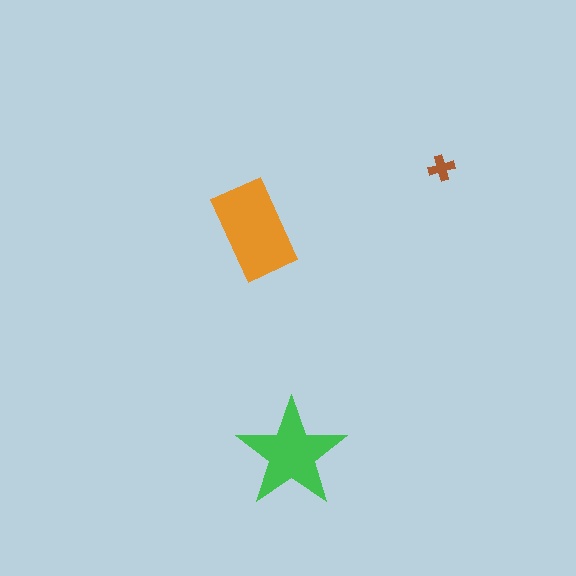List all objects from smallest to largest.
The brown cross, the green star, the orange rectangle.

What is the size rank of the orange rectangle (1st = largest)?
1st.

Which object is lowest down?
The green star is bottommost.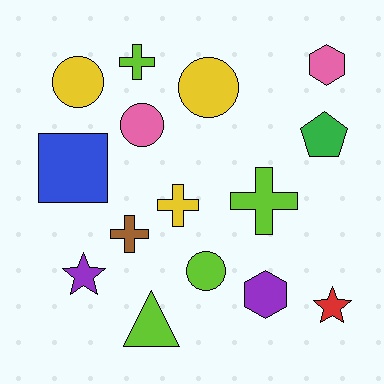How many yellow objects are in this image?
There are 3 yellow objects.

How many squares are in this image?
There is 1 square.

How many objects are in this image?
There are 15 objects.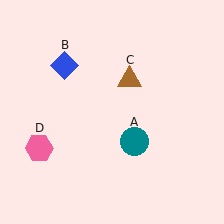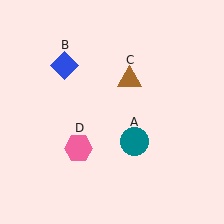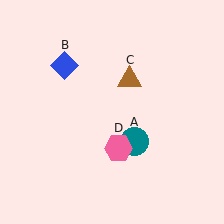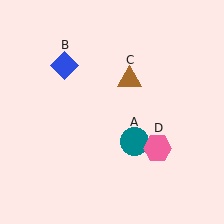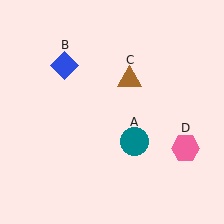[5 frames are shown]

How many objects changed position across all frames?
1 object changed position: pink hexagon (object D).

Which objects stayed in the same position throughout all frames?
Teal circle (object A) and blue diamond (object B) and brown triangle (object C) remained stationary.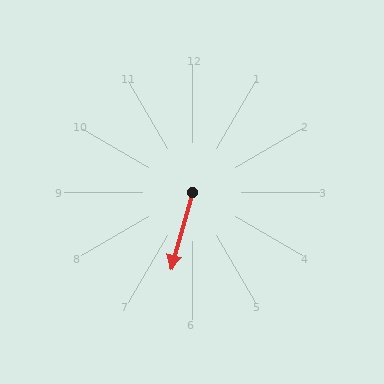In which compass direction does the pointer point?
South.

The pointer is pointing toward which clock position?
Roughly 7 o'clock.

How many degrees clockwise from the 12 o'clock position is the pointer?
Approximately 196 degrees.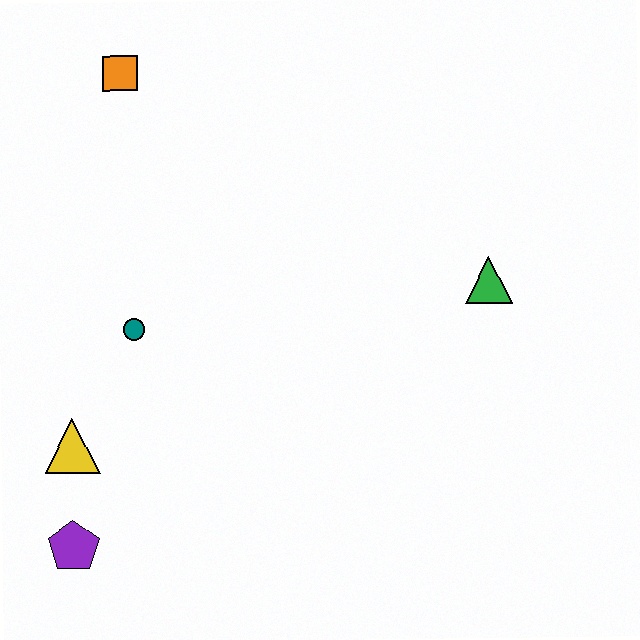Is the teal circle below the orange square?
Yes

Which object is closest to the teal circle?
The yellow triangle is closest to the teal circle.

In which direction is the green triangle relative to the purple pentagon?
The green triangle is to the right of the purple pentagon.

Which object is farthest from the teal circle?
The green triangle is farthest from the teal circle.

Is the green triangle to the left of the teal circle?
No